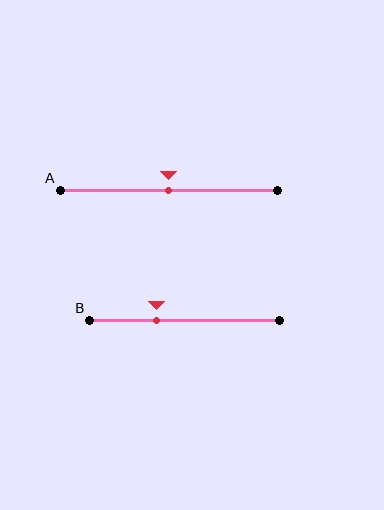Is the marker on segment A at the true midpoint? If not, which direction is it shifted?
Yes, the marker on segment A is at the true midpoint.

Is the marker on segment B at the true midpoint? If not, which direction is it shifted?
No, the marker on segment B is shifted to the left by about 15% of the segment length.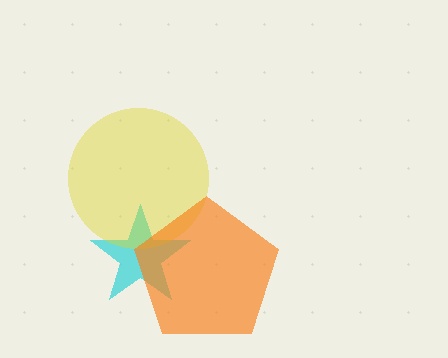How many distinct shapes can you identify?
There are 3 distinct shapes: a cyan star, a yellow circle, an orange pentagon.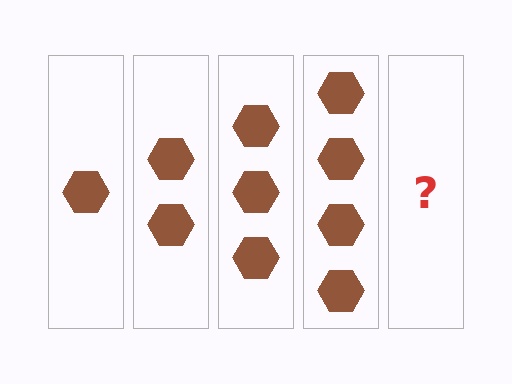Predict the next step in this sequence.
The next step is 5 hexagons.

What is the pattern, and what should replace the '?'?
The pattern is that each step adds one more hexagon. The '?' should be 5 hexagons.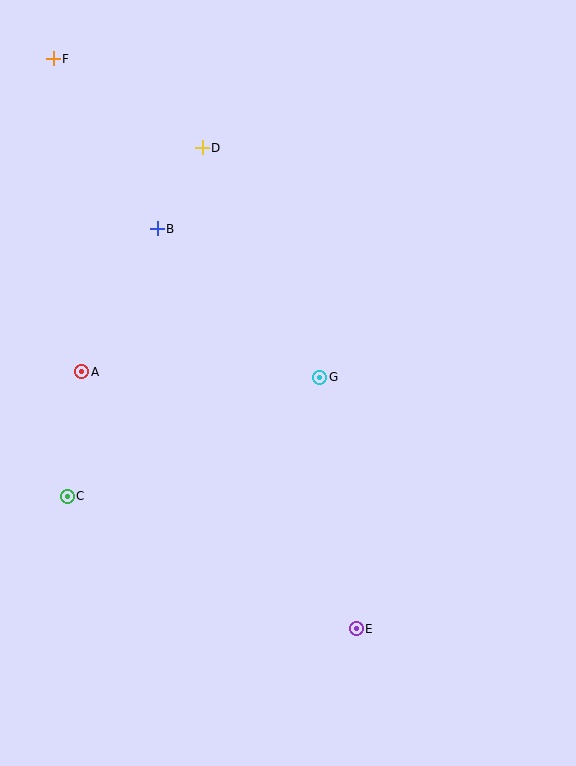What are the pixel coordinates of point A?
Point A is at (82, 372).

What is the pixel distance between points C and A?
The distance between C and A is 125 pixels.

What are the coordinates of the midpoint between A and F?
The midpoint between A and F is at (68, 215).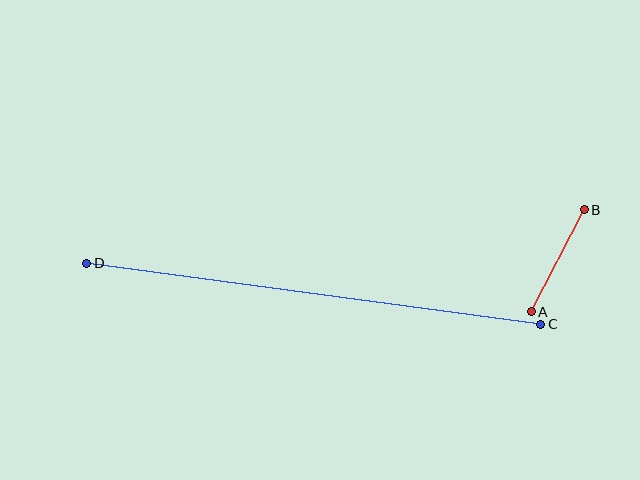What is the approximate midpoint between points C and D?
The midpoint is at approximately (314, 294) pixels.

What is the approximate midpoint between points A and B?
The midpoint is at approximately (558, 261) pixels.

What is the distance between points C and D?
The distance is approximately 458 pixels.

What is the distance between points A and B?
The distance is approximately 115 pixels.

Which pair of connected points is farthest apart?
Points C and D are farthest apart.